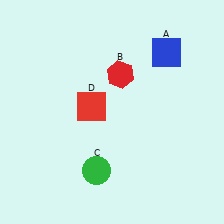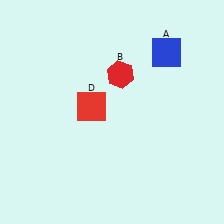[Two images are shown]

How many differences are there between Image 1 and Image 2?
There is 1 difference between the two images.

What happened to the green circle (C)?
The green circle (C) was removed in Image 2. It was in the bottom-left area of Image 1.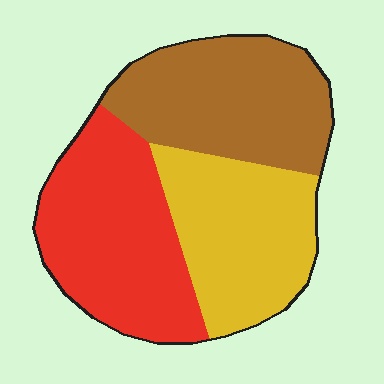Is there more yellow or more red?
Red.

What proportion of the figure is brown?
Brown takes up between a quarter and a half of the figure.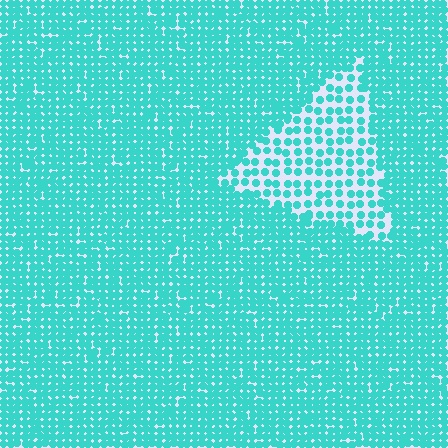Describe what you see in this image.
The image contains small cyan elements arranged at two different densities. A triangle-shaped region is visible where the elements are less densely packed than the surrounding area.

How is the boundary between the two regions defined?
The boundary is defined by a change in element density (approximately 2.2x ratio). All elements are the same color, size, and shape.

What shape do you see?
I see a triangle.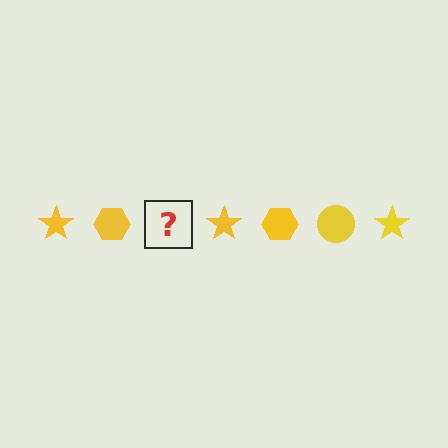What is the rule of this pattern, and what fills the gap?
The rule is that the pattern cycles through star, hexagon, circle shapes in yellow. The gap should be filled with a yellow circle.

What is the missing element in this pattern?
The missing element is a yellow circle.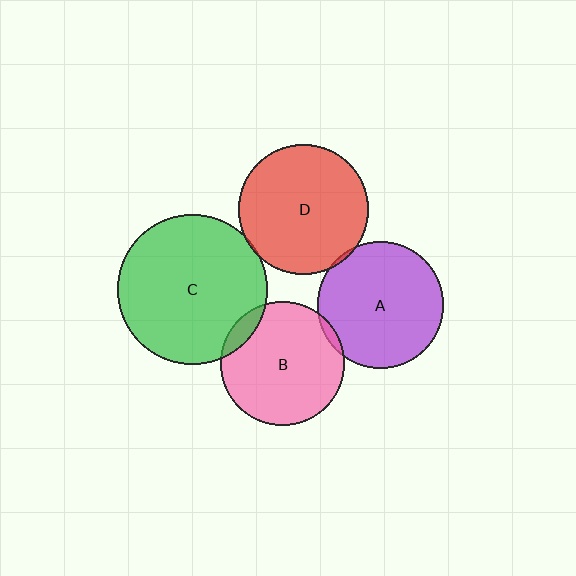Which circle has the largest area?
Circle C (green).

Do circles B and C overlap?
Yes.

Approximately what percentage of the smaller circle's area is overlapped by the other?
Approximately 10%.